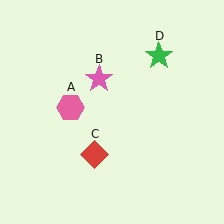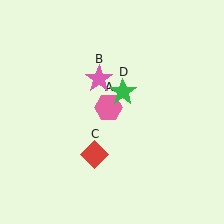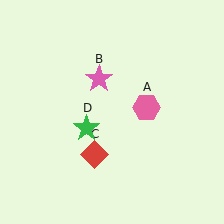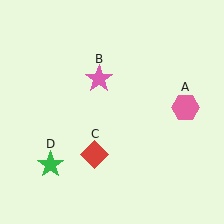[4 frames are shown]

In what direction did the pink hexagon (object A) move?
The pink hexagon (object A) moved right.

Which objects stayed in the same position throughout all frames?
Pink star (object B) and red diamond (object C) remained stationary.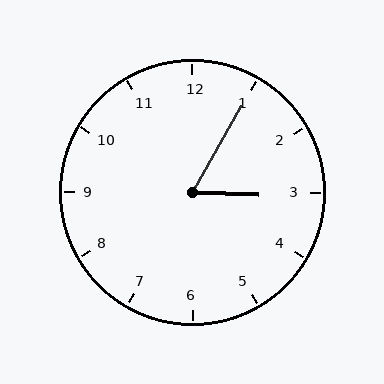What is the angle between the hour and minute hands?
Approximately 62 degrees.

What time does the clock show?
3:05.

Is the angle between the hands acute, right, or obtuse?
It is acute.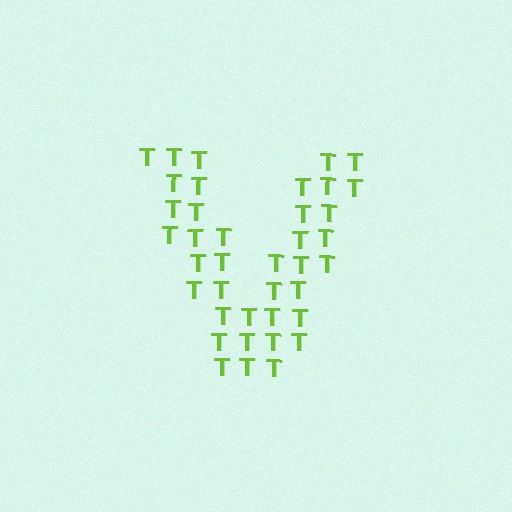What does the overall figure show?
The overall figure shows the letter V.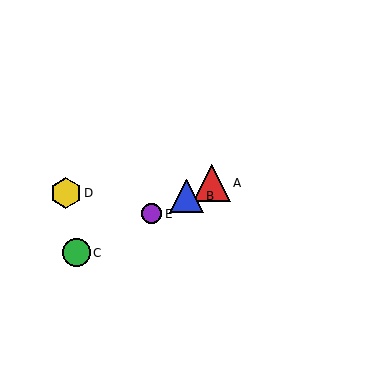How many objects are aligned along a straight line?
4 objects (A, B, C, E) are aligned along a straight line.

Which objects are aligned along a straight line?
Objects A, B, C, E are aligned along a straight line.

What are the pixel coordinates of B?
Object B is at (186, 196).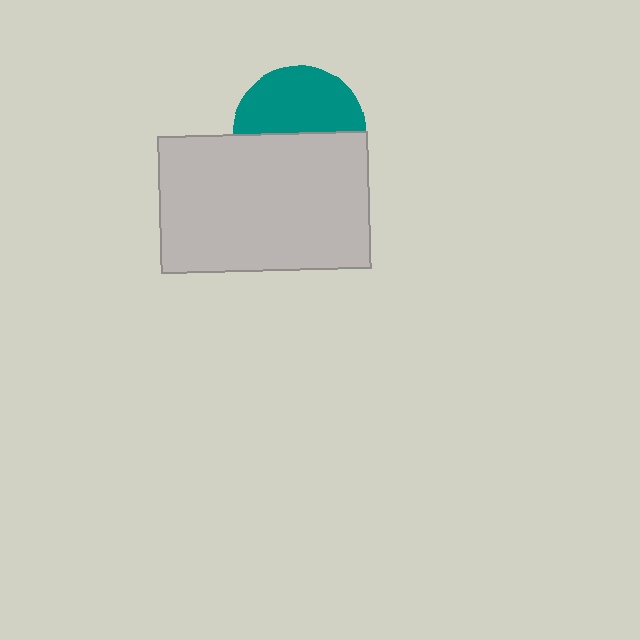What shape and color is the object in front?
The object in front is a light gray rectangle.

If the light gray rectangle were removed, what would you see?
You would see the complete teal circle.